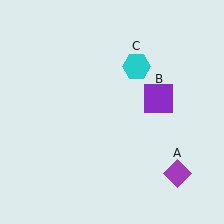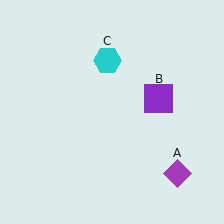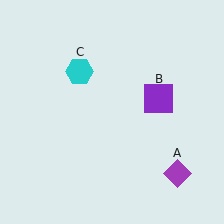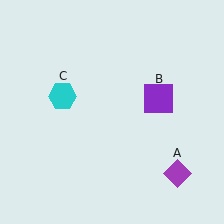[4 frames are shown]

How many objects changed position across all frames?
1 object changed position: cyan hexagon (object C).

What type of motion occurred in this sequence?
The cyan hexagon (object C) rotated counterclockwise around the center of the scene.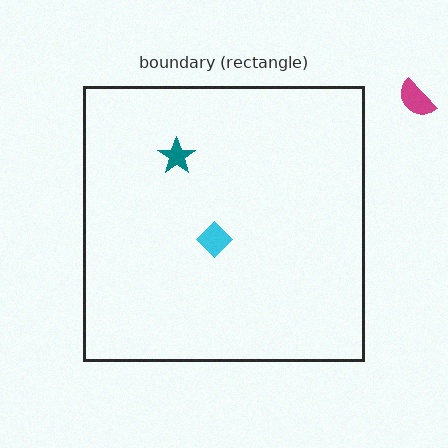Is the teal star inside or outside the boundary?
Inside.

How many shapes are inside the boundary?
2 inside, 1 outside.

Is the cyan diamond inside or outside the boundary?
Inside.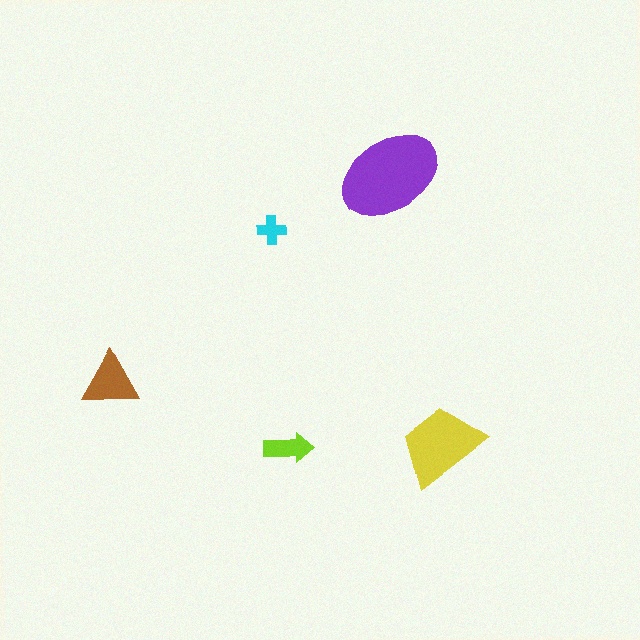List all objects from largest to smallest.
The purple ellipse, the yellow trapezoid, the brown triangle, the lime arrow, the cyan cross.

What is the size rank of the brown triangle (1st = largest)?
3rd.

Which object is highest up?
The purple ellipse is topmost.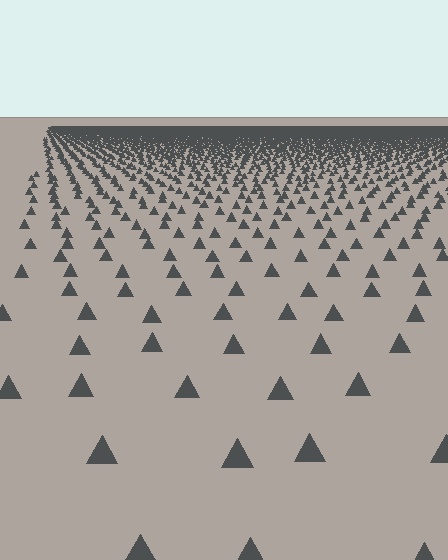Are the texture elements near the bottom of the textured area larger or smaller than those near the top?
Larger. Near the bottom, elements are closer to the viewer and appear at a bigger on-screen size.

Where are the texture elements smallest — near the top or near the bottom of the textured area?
Near the top.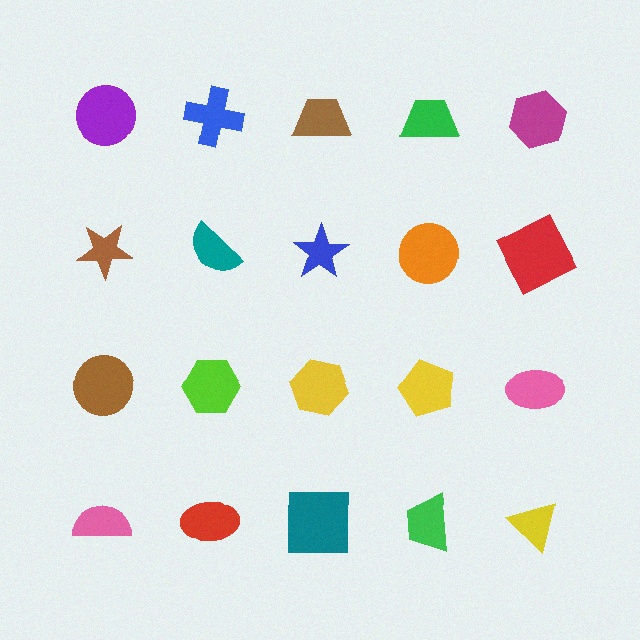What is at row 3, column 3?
A yellow hexagon.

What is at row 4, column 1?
A pink semicircle.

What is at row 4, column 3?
A teal square.